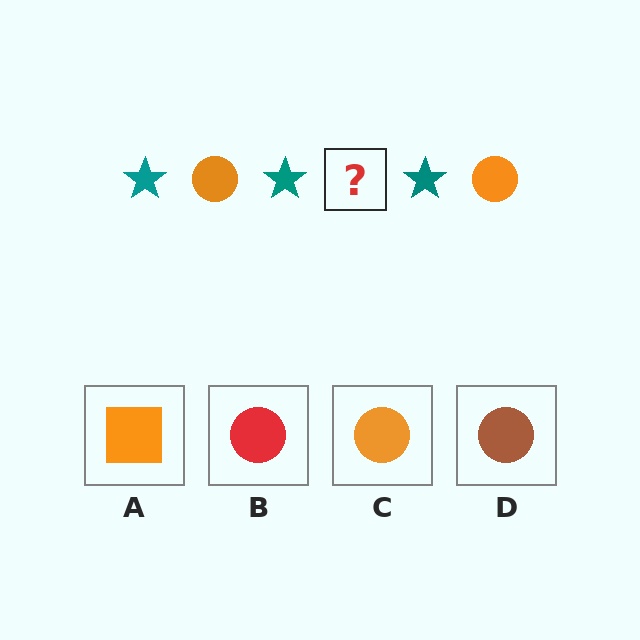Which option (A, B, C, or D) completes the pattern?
C.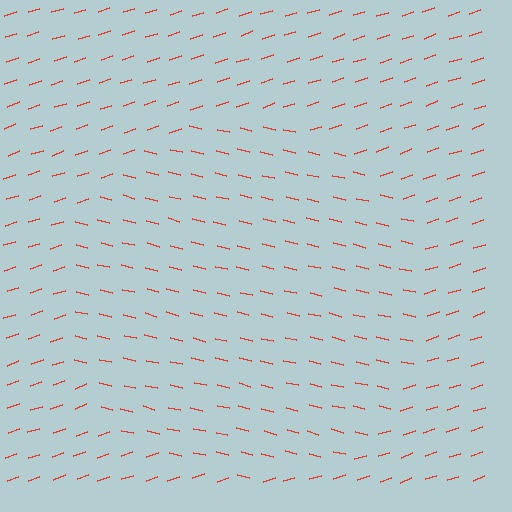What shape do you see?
I see a circle.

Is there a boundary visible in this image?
Yes, there is a texture boundary formed by a change in line orientation.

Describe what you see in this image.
The image is filled with small red line segments. A circle region in the image has lines oriented differently from the surrounding lines, creating a visible texture boundary.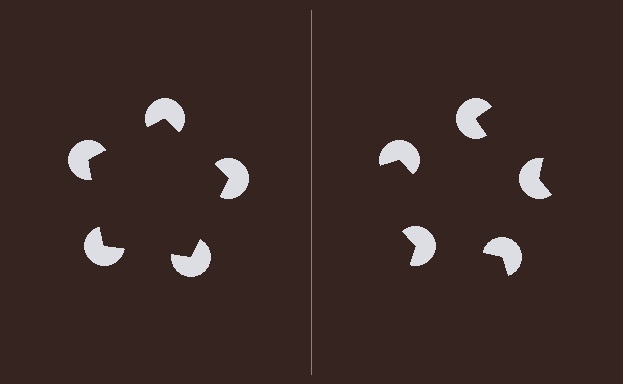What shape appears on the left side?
An illusory pentagon.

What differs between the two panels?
The pac-man discs are positioned identically on both sides; only the wedge orientations differ. On the left they align to a pentagon; on the right they are misaligned.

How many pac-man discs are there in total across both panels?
10 — 5 on each side.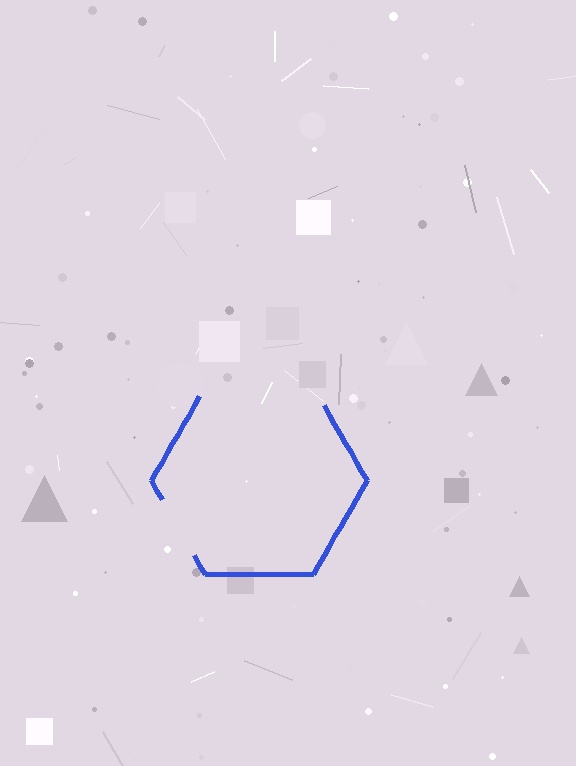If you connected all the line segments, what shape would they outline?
They would outline a hexagon.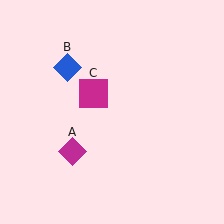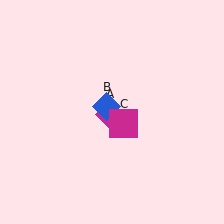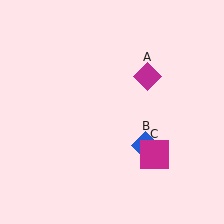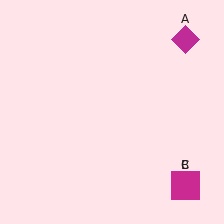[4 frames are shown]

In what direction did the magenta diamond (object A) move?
The magenta diamond (object A) moved up and to the right.